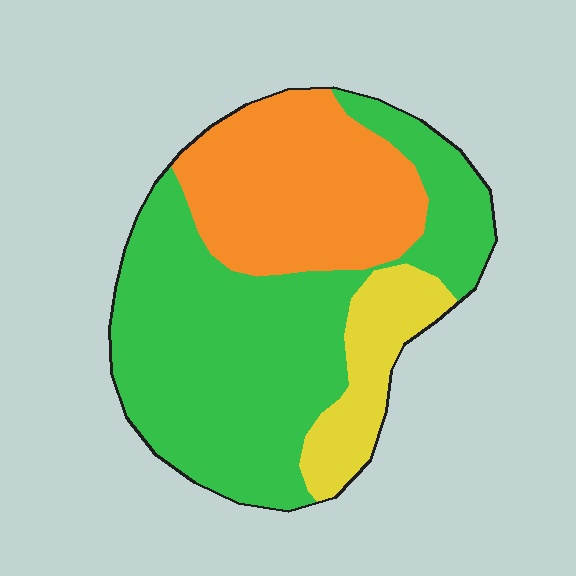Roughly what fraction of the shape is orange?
Orange takes up about one third (1/3) of the shape.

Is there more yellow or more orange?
Orange.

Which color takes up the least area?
Yellow, at roughly 15%.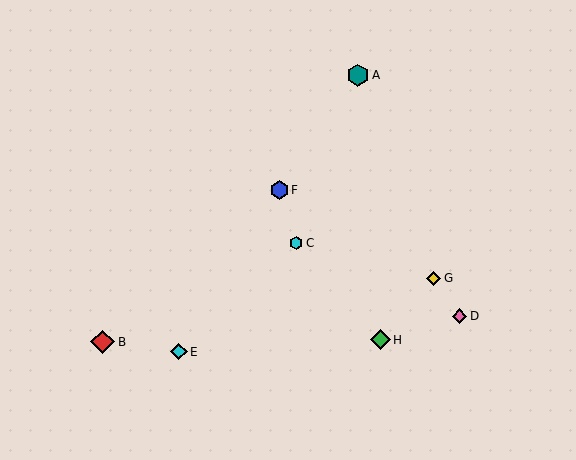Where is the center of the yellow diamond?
The center of the yellow diamond is at (434, 278).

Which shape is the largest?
The red diamond (labeled B) is the largest.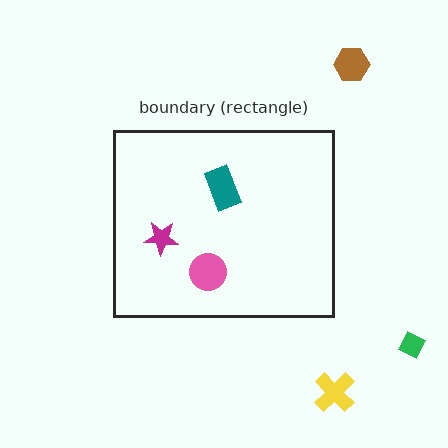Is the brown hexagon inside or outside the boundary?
Outside.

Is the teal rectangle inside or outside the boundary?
Inside.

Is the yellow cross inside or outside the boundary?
Outside.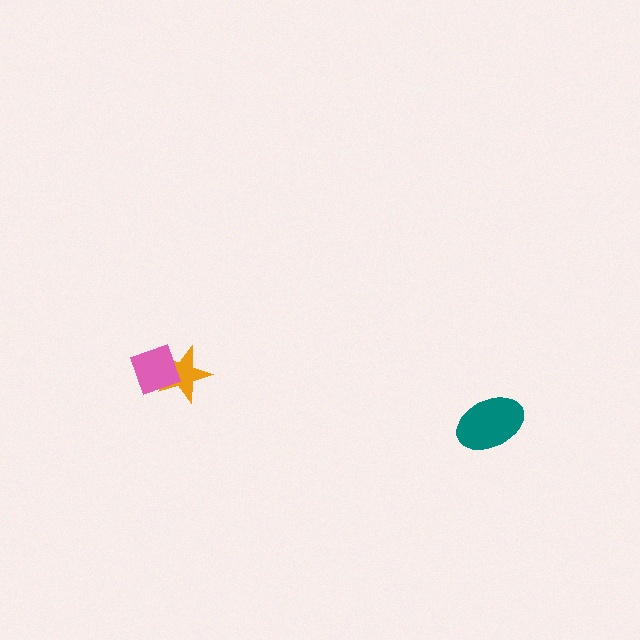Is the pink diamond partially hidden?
No, no other shape covers it.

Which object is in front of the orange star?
The pink diamond is in front of the orange star.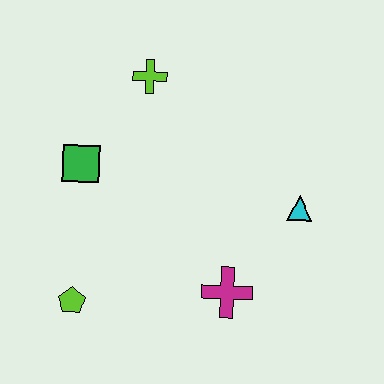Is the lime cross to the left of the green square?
No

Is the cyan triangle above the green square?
No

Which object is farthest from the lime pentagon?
The cyan triangle is farthest from the lime pentagon.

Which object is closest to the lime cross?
The green square is closest to the lime cross.